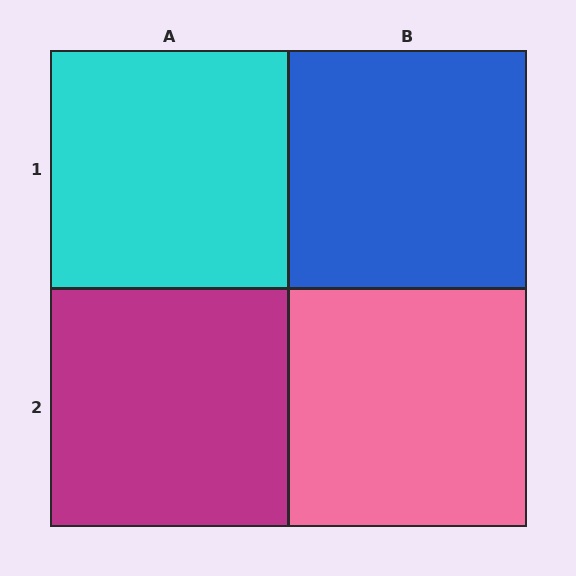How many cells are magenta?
1 cell is magenta.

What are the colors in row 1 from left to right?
Cyan, blue.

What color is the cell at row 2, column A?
Magenta.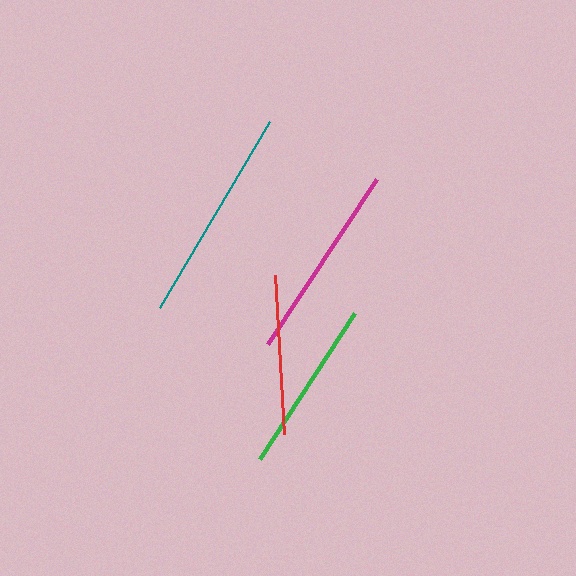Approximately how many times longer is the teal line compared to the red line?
The teal line is approximately 1.4 times the length of the red line.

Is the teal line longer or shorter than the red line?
The teal line is longer than the red line.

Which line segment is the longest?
The teal line is the longest at approximately 216 pixels.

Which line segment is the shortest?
The red line is the shortest at approximately 159 pixels.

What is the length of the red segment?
The red segment is approximately 159 pixels long.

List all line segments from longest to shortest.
From longest to shortest: teal, magenta, green, red.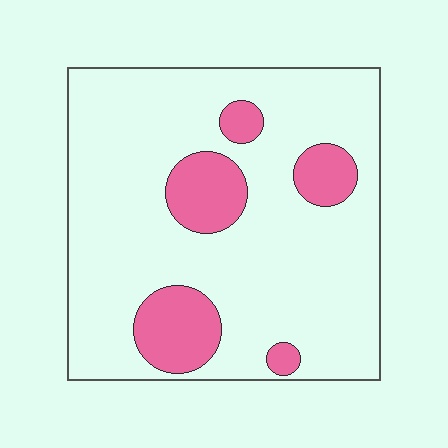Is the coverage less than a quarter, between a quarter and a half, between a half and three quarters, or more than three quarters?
Less than a quarter.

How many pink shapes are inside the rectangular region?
5.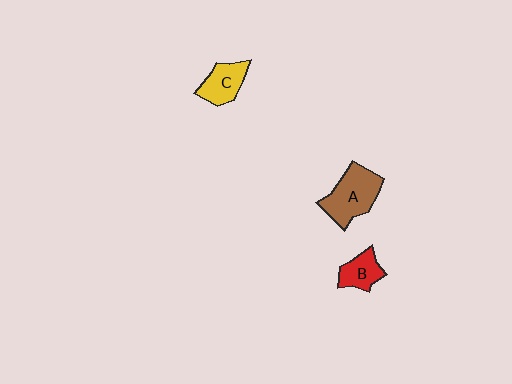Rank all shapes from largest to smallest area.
From largest to smallest: A (brown), C (yellow), B (red).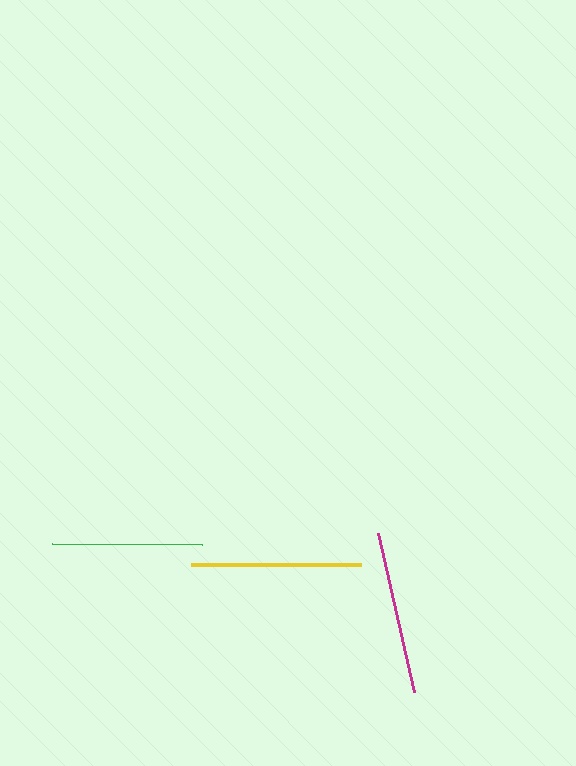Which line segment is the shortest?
The green line is the shortest at approximately 150 pixels.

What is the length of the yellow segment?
The yellow segment is approximately 170 pixels long.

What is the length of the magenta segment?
The magenta segment is approximately 163 pixels long.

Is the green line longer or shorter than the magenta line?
The magenta line is longer than the green line.